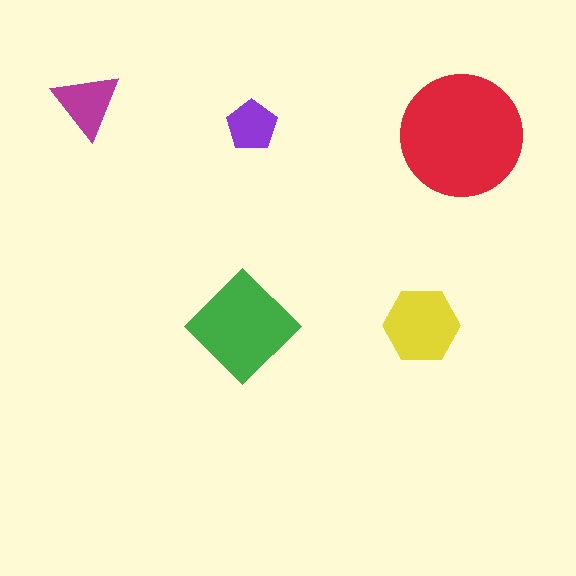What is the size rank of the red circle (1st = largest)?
1st.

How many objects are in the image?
There are 5 objects in the image.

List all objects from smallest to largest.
The purple pentagon, the magenta triangle, the yellow hexagon, the green diamond, the red circle.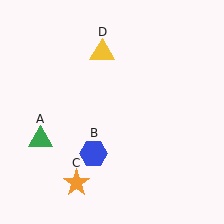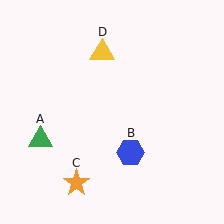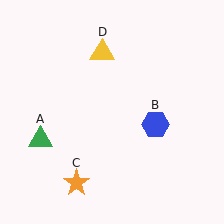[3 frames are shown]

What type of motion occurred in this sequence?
The blue hexagon (object B) rotated counterclockwise around the center of the scene.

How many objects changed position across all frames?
1 object changed position: blue hexagon (object B).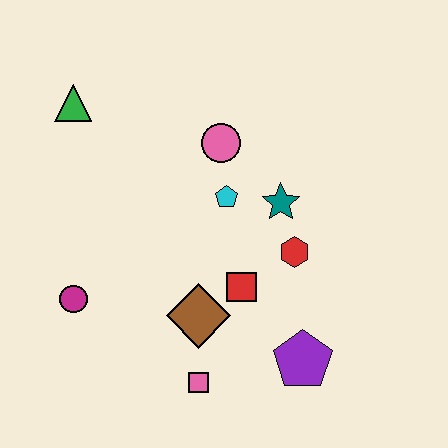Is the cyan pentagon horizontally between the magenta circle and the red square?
Yes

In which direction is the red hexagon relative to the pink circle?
The red hexagon is below the pink circle.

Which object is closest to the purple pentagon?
The red square is closest to the purple pentagon.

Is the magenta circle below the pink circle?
Yes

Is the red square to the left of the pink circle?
No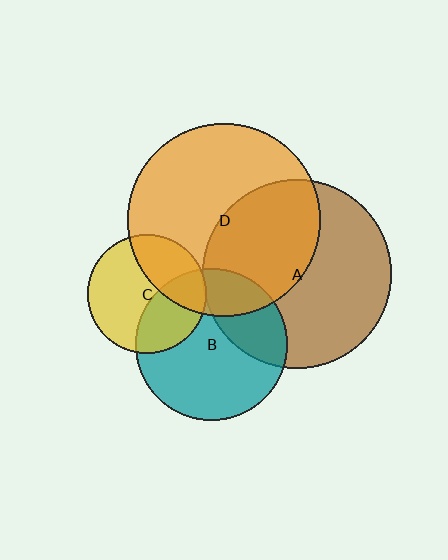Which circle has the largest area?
Circle D (orange).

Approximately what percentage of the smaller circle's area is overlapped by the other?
Approximately 5%.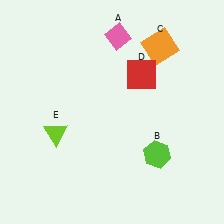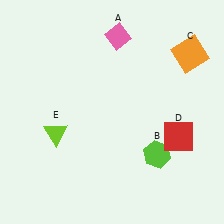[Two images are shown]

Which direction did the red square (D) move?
The red square (D) moved down.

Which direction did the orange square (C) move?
The orange square (C) moved right.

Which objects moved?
The objects that moved are: the orange square (C), the red square (D).